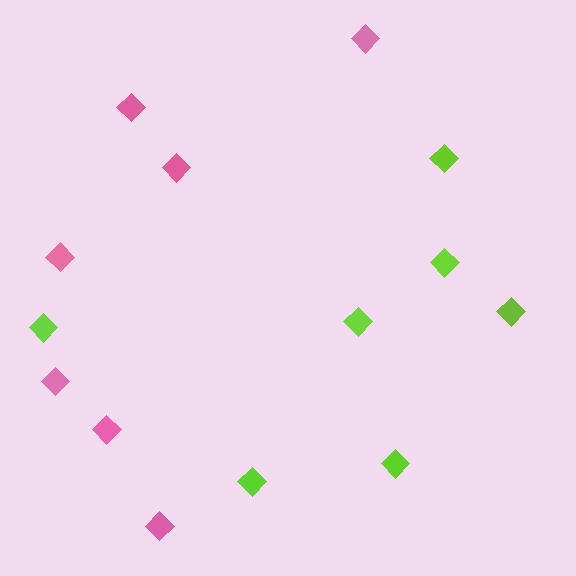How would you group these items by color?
There are 2 groups: one group of lime diamonds (7) and one group of pink diamonds (7).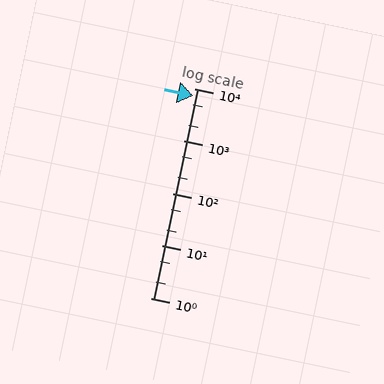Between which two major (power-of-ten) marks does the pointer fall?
The pointer is between 1000 and 10000.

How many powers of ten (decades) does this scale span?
The scale spans 4 decades, from 1 to 10000.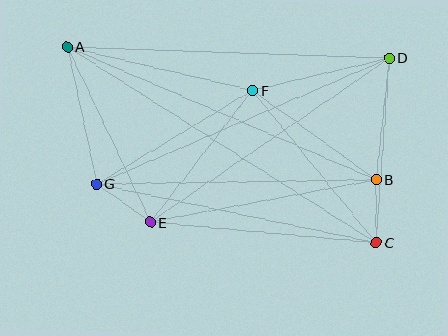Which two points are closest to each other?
Points B and C are closest to each other.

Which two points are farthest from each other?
Points A and C are farthest from each other.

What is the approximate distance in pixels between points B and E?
The distance between B and E is approximately 229 pixels.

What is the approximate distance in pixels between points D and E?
The distance between D and E is approximately 290 pixels.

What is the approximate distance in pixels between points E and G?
The distance between E and G is approximately 66 pixels.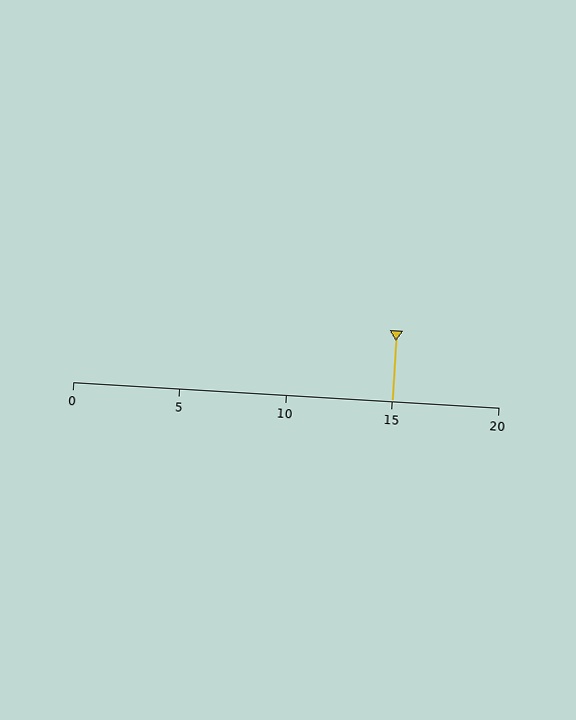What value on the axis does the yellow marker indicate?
The marker indicates approximately 15.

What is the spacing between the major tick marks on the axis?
The major ticks are spaced 5 apart.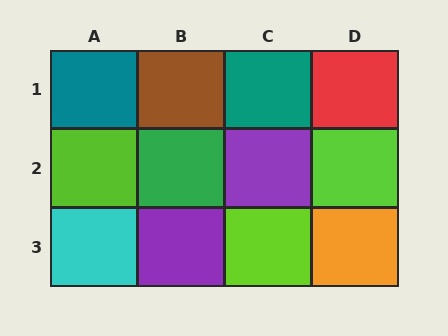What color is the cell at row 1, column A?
Teal.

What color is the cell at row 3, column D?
Orange.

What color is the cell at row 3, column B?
Purple.